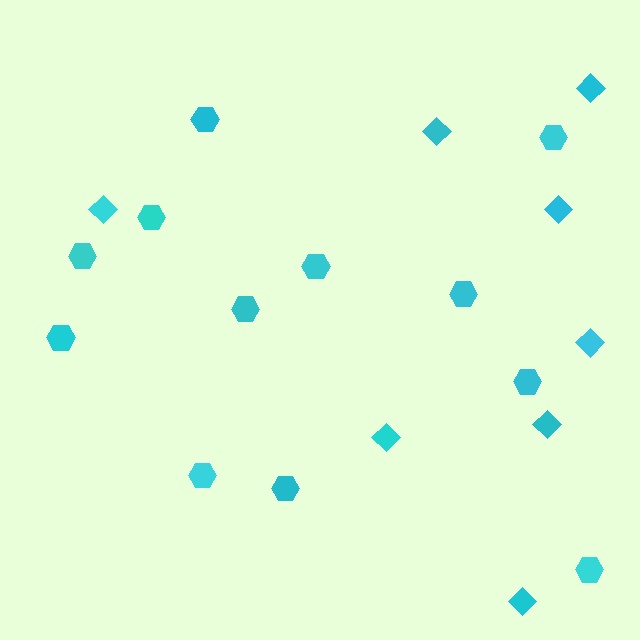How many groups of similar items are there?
There are 2 groups: one group of diamonds (8) and one group of hexagons (12).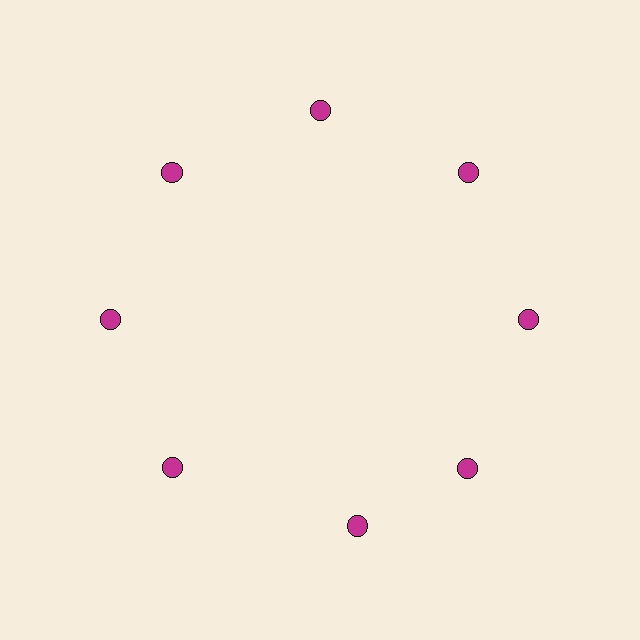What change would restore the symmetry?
The symmetry would be restored by rotating it back into even spacing with its neighbors so that all 8 circles sit at equal angles and equal distance from the center.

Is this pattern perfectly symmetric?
No. The 8 magenta circles are arranged in a ring, but one element near the 6 o'clock position is rotated out of alignment along the ring, breaking the 8-fold rotational symmetry.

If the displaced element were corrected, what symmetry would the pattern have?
It would have 8-fold rotational symmetry — the pattern would map onto itself every 45 degrees.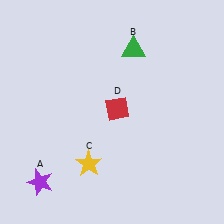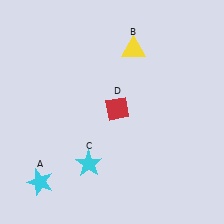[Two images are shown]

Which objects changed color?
A changed from purple to cyan. B changed from green to yellow. C changed from yellow to cyan.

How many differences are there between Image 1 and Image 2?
There are 3 differences between the two images.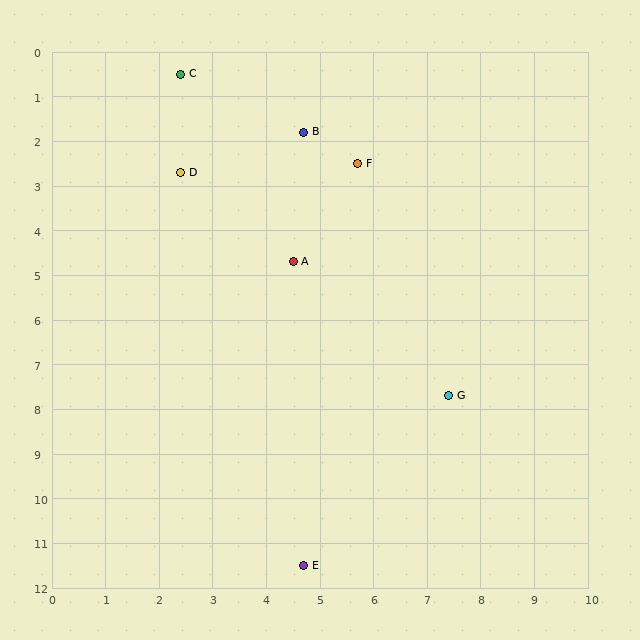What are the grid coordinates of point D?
Point D is at approximately (2.4, 2.7).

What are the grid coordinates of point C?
Point C is at approximately (2.4, 0.5).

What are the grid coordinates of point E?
Point E is at approximately (4.7, 11.5).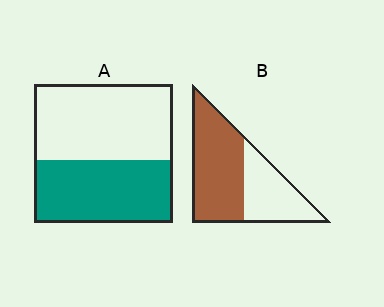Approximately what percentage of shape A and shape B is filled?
A is approximately 45% and B is approximately 60%.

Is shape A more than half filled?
No.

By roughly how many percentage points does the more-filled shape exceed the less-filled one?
By roughly 15 percentage points (B over A).